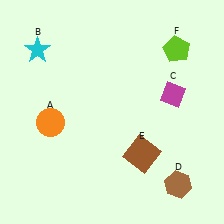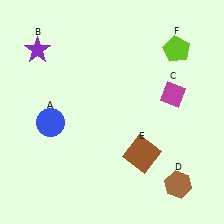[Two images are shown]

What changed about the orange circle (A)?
In Image 1, A is orange. In Image 2, it changed to blue.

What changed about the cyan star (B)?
In Image 1, B is cyan. In Image 2, it changed to purple.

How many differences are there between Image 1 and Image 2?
There are 2 differences between the two images.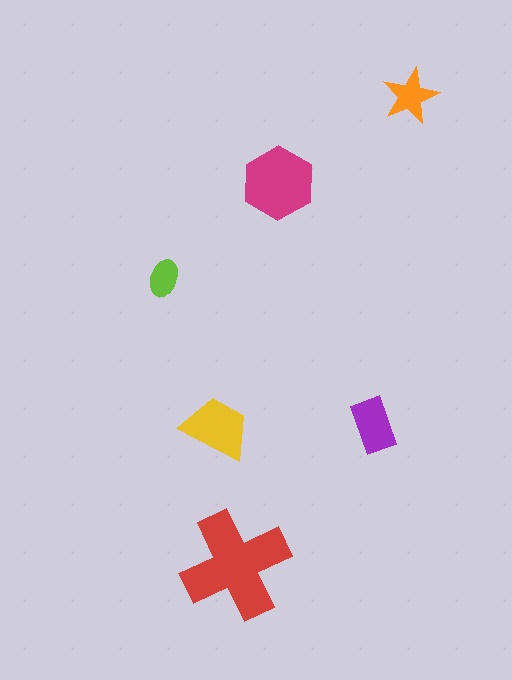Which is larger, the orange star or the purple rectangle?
The purple rectangle.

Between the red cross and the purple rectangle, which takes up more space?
The red cross.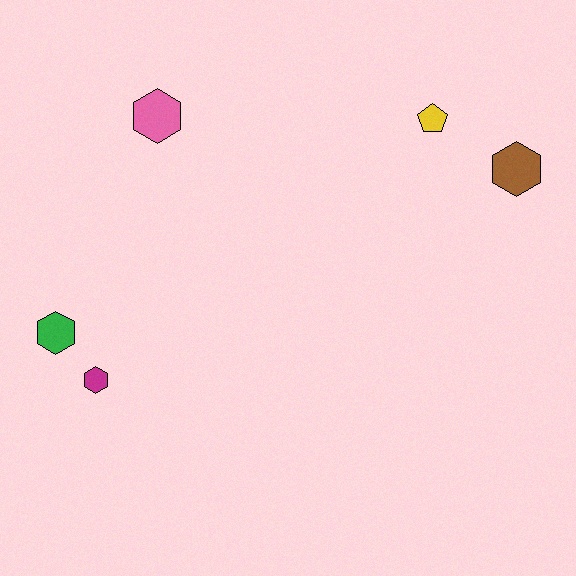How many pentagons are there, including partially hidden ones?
There is 1 pentagon.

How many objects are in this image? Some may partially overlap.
There are 5 objects.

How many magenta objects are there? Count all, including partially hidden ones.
There is 1 magenta object.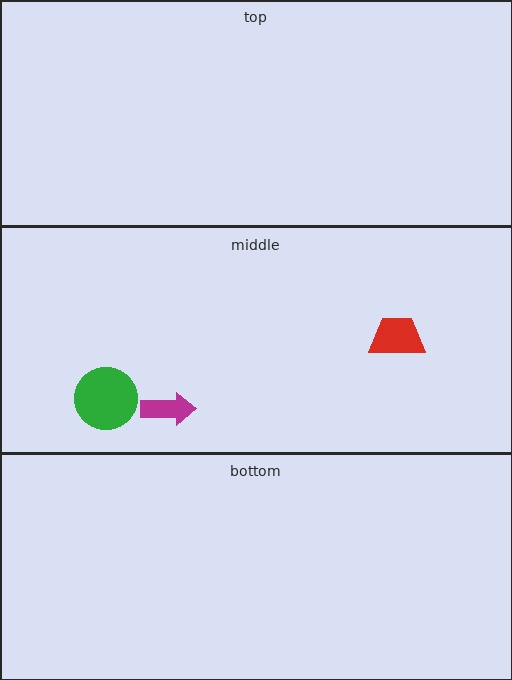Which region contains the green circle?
The middle region.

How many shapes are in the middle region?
3.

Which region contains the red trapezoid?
The middle region.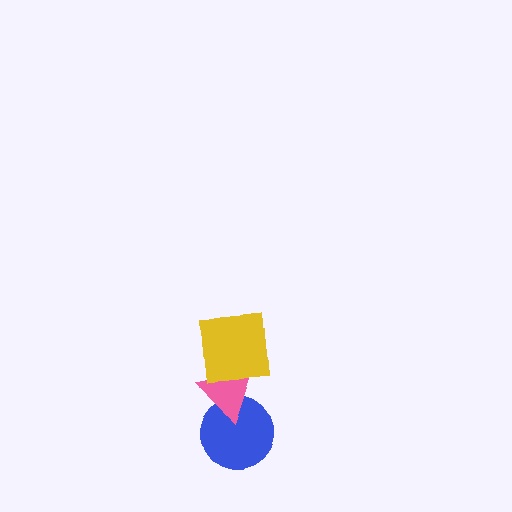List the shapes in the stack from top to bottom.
From top to bottom: the yellow square, the pink triangle, the blue circle.